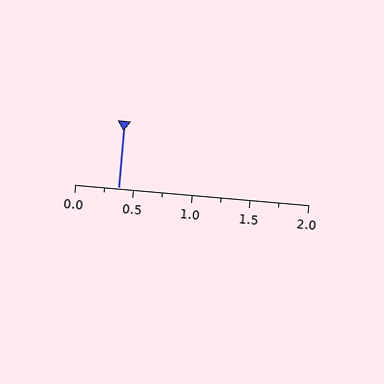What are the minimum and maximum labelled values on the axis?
The axis runs from 0.0 to 2.0.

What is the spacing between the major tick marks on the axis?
The major ticks are spaced 0.5 apart.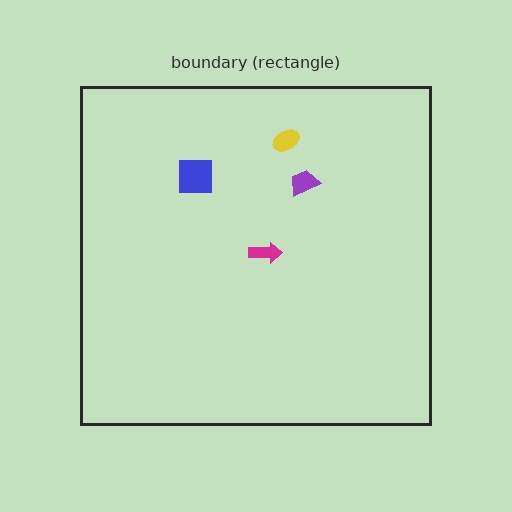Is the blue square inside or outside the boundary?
Inside.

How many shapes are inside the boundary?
4 inside, 0 outside.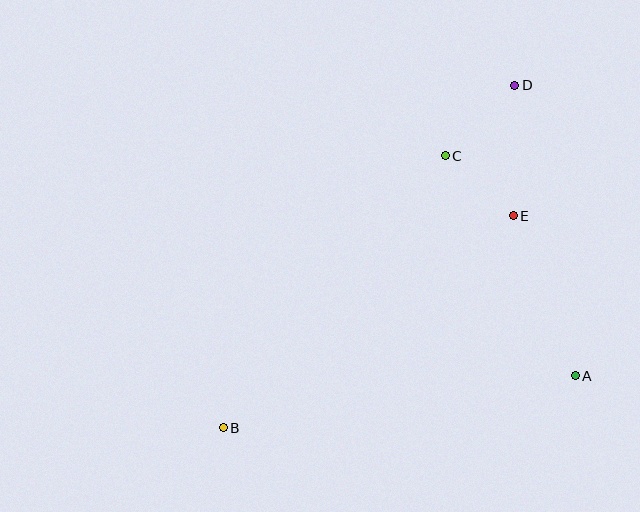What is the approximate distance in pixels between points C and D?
The distance between C and D is approximately 99 pixels.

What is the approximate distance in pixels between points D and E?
The distance between D and E is approximately 131 pixels.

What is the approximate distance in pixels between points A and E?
The distance between A and E is approximately 172 pixels.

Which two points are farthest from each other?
Points B and D are farthest from each other.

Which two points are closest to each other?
Points C and E are closest to each other.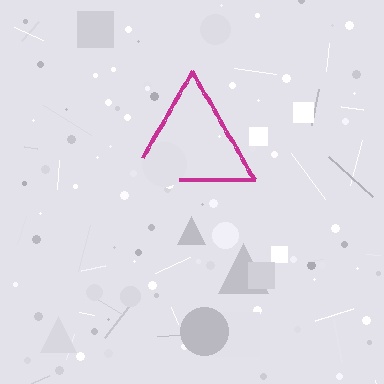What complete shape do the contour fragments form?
The contour fragments form a triangle.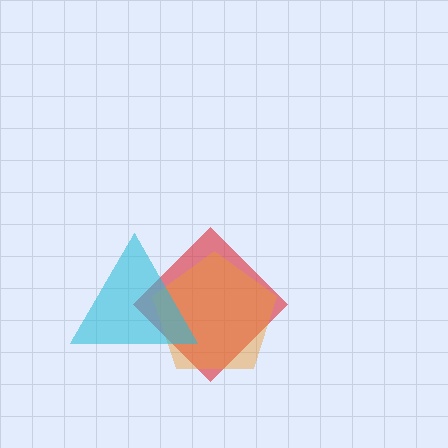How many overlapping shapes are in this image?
There are 3 overlapping shapes in the image.